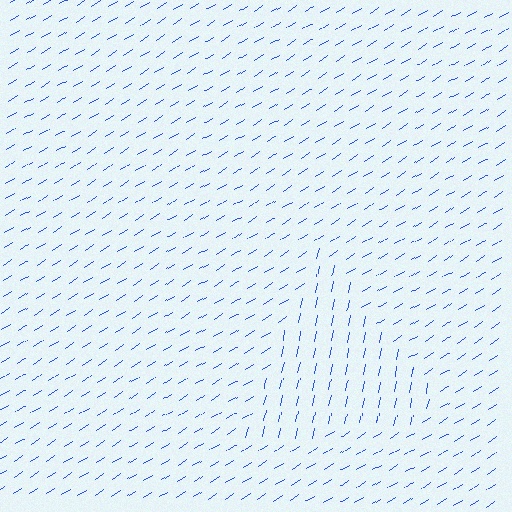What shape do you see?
I see a triangle.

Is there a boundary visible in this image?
Yes, there is a texture boundary formed by a change in line orientation.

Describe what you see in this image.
The image is filled with small blue line segments. A triangle region in the image has lines oriented differently from the surrounding lines, creating a visible texture boundary.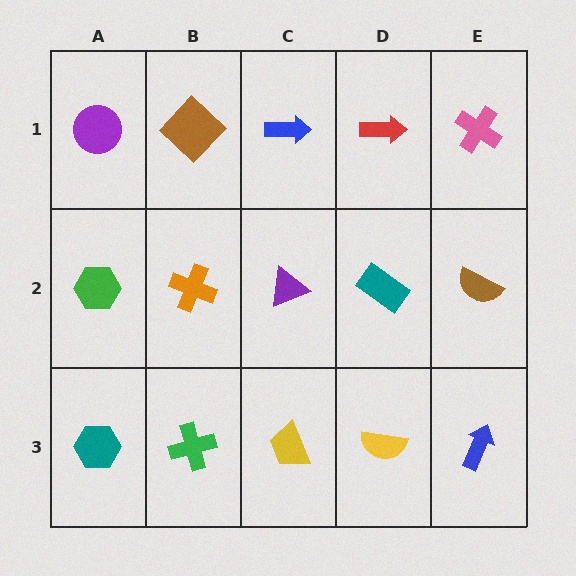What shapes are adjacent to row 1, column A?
A green hexagon (row 2, column A), a brown diamond (row 1, column B).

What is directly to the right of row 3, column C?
A yellow semicircle.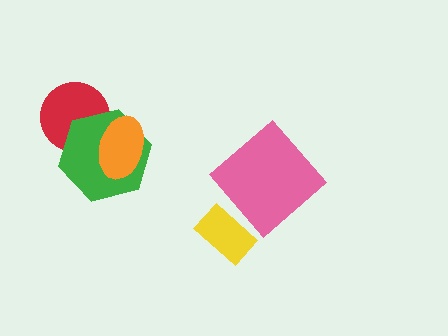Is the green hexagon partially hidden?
Yes, it is partially covered by another shape.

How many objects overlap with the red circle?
2 objects overlap with the red circle.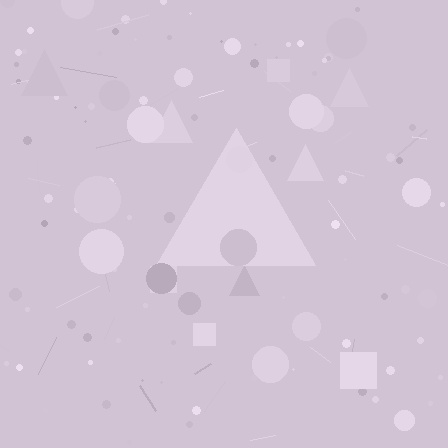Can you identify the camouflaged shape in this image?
The camouflaged shape is a triangle.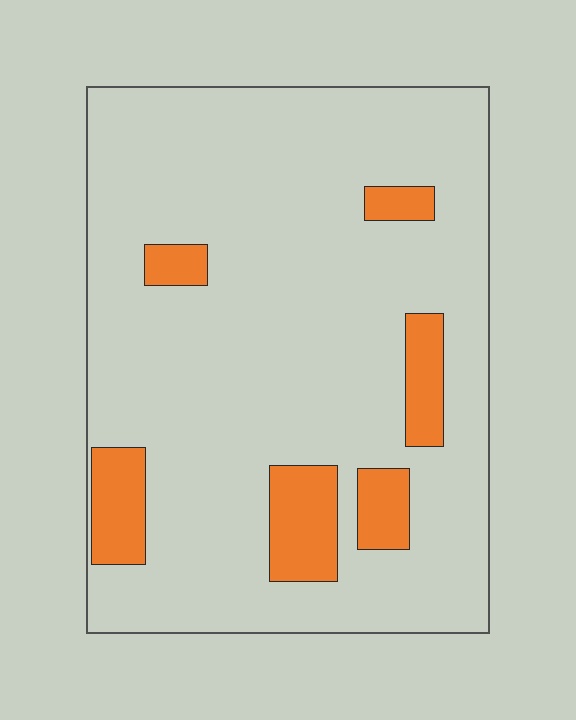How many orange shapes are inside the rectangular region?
6.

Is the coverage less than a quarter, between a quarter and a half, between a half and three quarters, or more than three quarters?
Less than a quarter.